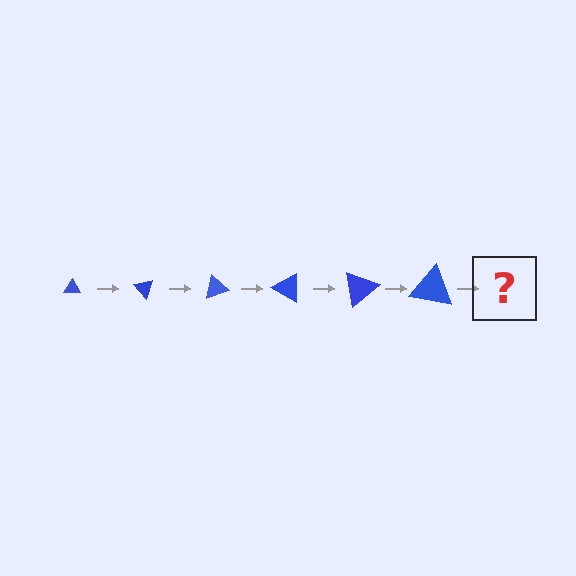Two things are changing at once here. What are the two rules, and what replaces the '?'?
The two rules are that the triangle grows larger each step and it rotates 50 degrees each step. The '?' should be a triangle, larger than the previous one and rotated 300 degrees from the start.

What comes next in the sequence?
The next element should be a triangle, larger than the previous one and rotated 300 degrees from the start.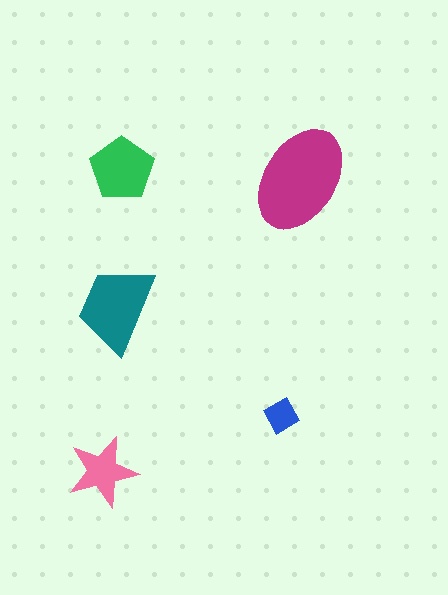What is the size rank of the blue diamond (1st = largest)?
5th.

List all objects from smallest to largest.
The blue diamond, the pink star, the green pentagon, the teal trapezoid, the magenta ellipse.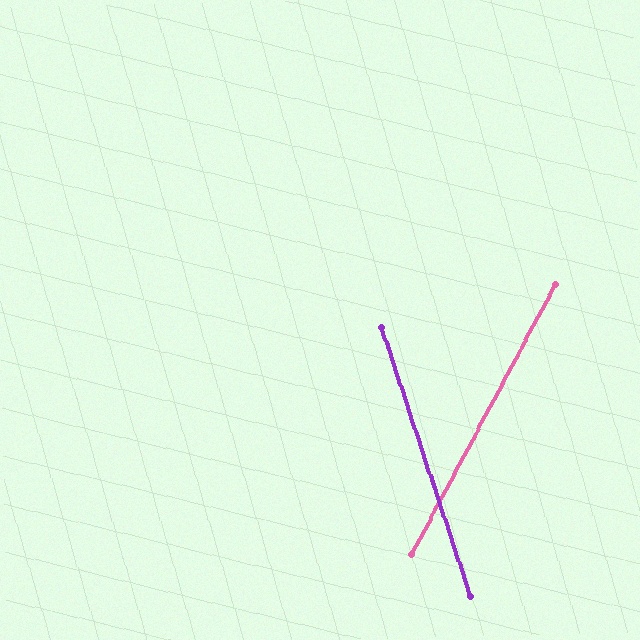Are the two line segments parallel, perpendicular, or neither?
Neither parallel nor perpendicular — they differ by about 46°.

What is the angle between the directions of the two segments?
Approximately 46 degrees.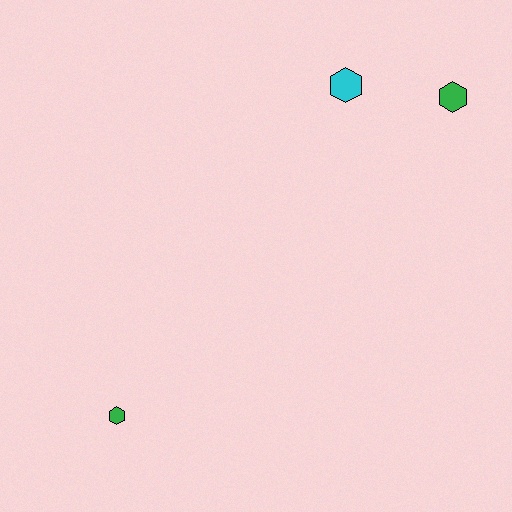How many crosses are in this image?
There are no crosses.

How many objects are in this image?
There are 3 objects.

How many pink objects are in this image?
There are no pink objects.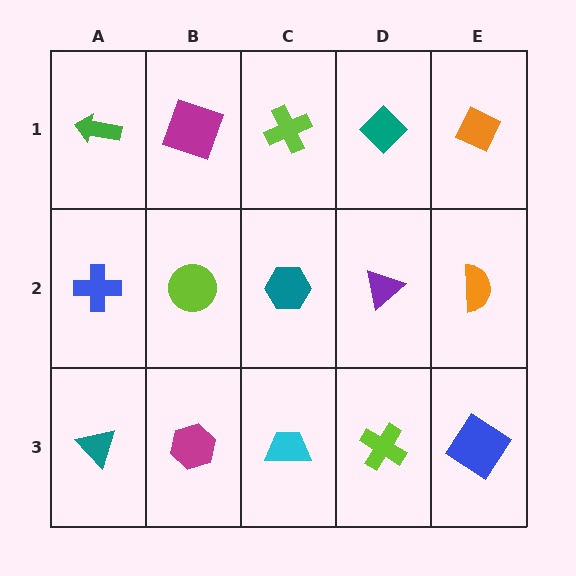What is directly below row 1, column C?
A teal hexagon.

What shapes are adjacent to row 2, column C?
A lime cross (row 1, column C), a cyan trapezoid (row 3, column C), a lime circle (row 2, column B), a purple triangle (row 2, column D).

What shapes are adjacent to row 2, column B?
A magenta square (row 1, column B), a magenta hexagon (row 3, column B), a blue cross (row 2, column A), a teal hexagon (row 2, column C).